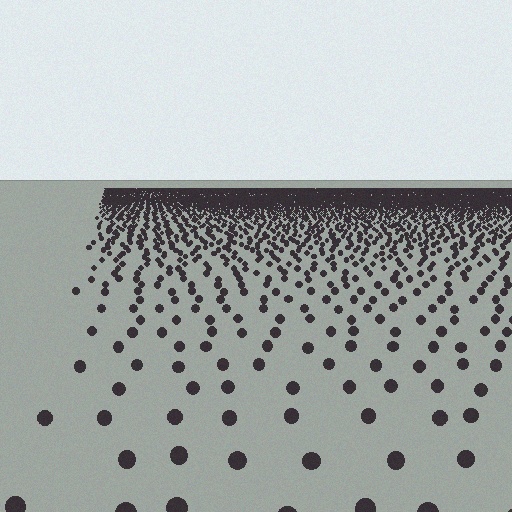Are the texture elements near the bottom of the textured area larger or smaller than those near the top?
Larger. Near the bottom, elements are closer to the viewer and appear at a bigger on-screen size.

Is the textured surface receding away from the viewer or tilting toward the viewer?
The surface is receding away from the viewer. Texture elements get smaller and denser toward the top.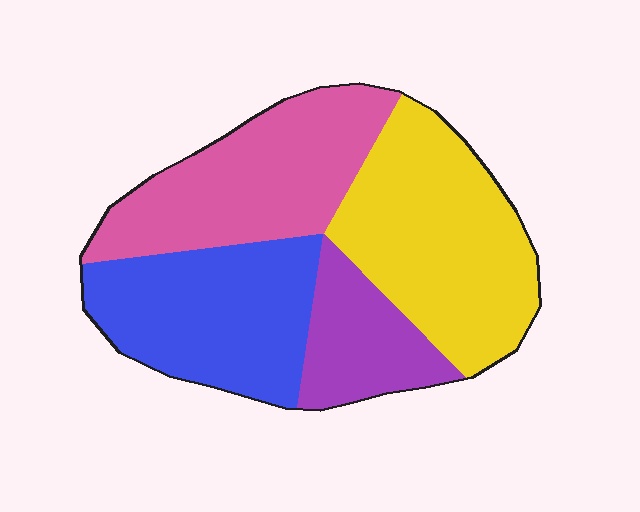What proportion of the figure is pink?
Pink covers about 25% of the figure.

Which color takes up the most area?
Yellow, at roughly 30%.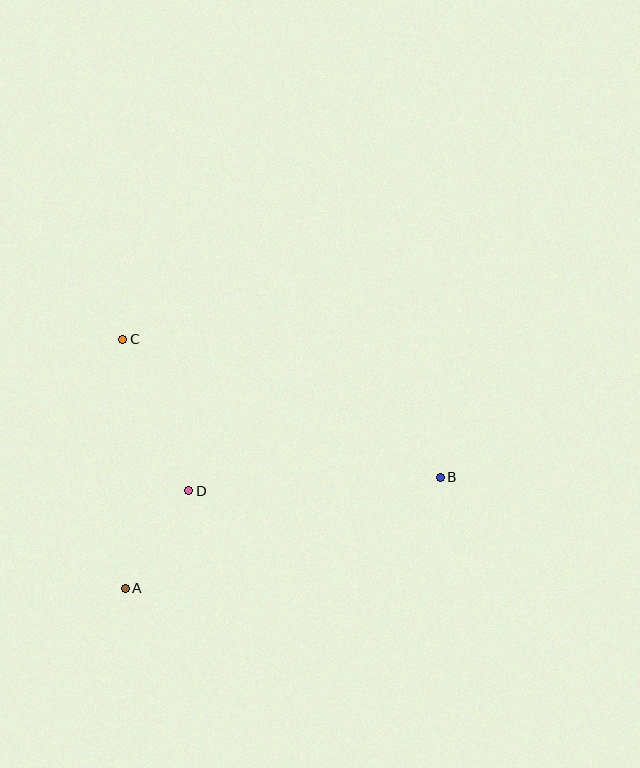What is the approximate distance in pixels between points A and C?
The distance between A and C is approximately 249 pixels.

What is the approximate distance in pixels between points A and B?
The distance between A and B is approximately 334 pixels.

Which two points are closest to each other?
Points A and D are closest to each other.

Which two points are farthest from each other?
Points B and C are farthest from each other.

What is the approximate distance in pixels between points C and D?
The distance between C and D is approximately 165 pixels.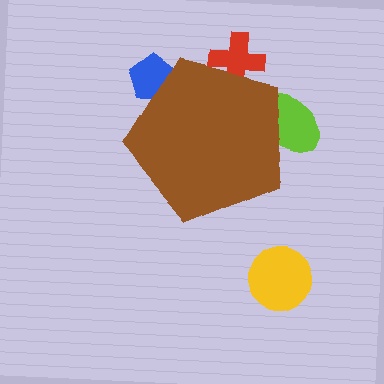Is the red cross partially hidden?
Yes, the red cross is partially hidden behind the brown pentagon.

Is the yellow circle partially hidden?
No, the yellow circle is fully visible.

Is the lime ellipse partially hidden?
Yes, the lime ellipse is partially hidden behind the brown pentagon.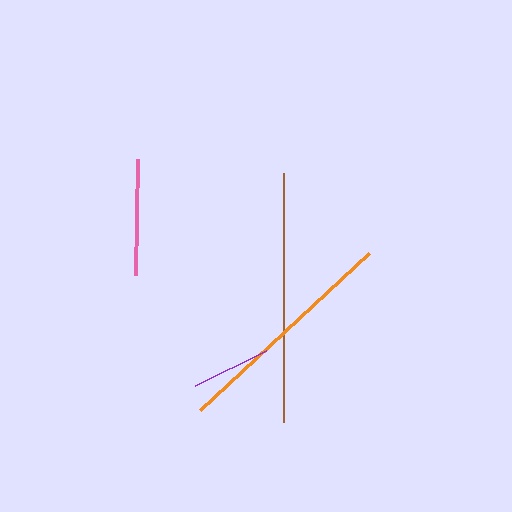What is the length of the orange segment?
The orange segment is approximately 231 pixels long.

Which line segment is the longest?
The brown line is the longest at approximately 249 pixels.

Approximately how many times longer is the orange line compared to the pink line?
The orange line is approximately 2.0 times the length of the pink line.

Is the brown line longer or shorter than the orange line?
The brown line is longer than the orange line.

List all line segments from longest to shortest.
From longest to shortest: brown, orange, pink, purple.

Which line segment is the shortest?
The purple line is the shortest at approximately 79 pixels.